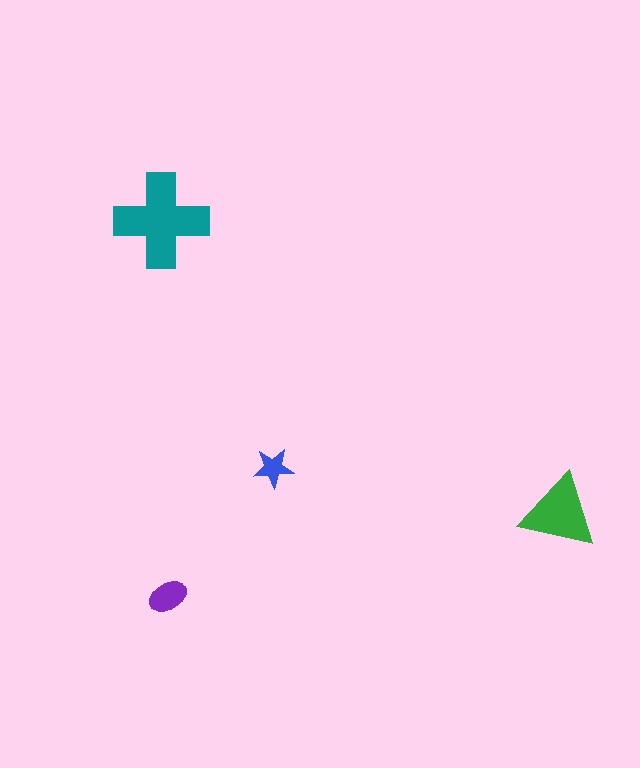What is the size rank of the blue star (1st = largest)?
4th.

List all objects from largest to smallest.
The teal cross, the green triangle, the purple ellipse, the blue star.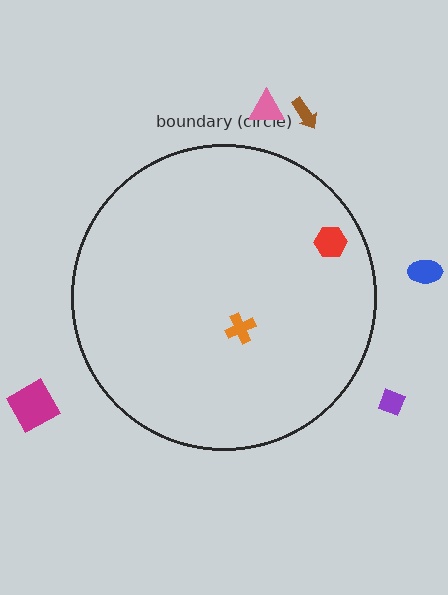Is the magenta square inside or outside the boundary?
Outside.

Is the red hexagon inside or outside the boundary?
Inside.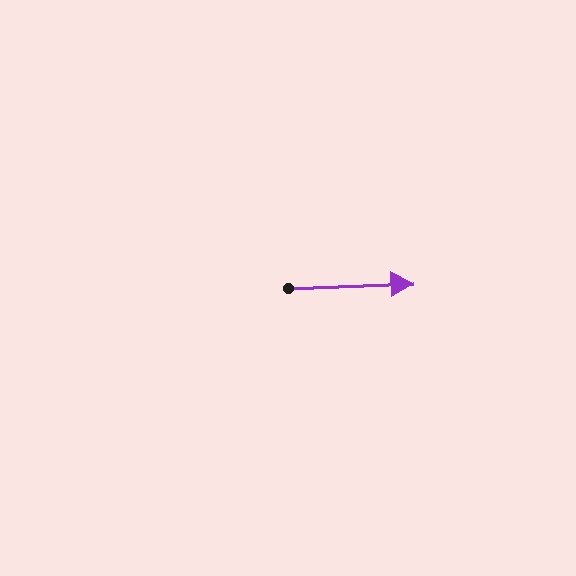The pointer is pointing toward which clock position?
Roughly 3 o'clock.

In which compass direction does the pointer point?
East.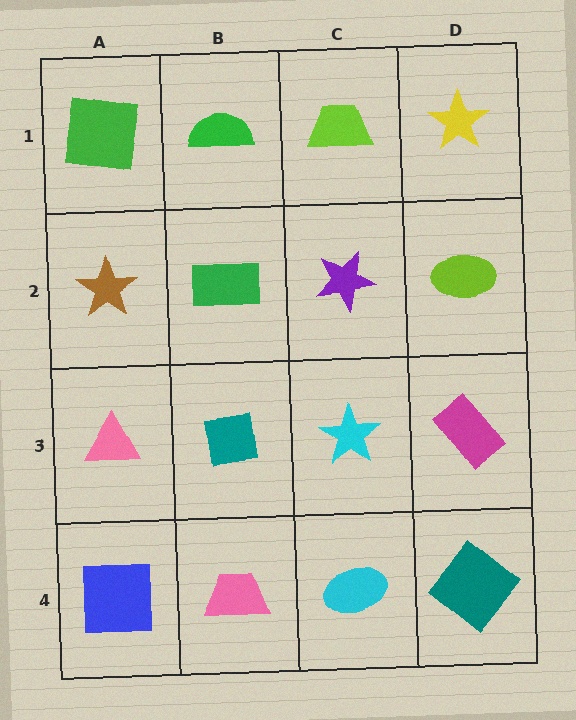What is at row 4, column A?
A blue square.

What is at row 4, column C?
A cyan ellipse.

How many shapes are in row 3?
4 shapes.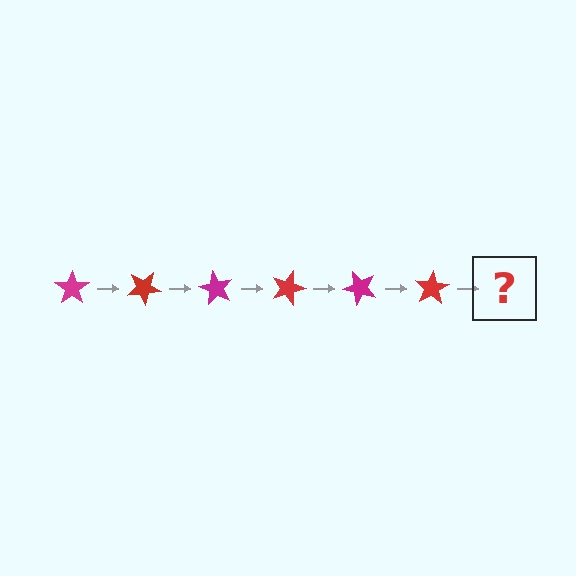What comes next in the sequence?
The next element should be a magenta star, rotated 180 degrees from the start.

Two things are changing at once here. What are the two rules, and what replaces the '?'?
The two rules are that it rotates 30 degrees each step and the color cycles through magenta and red. The '?' should be a magenta star, rotated 180 degrees from the start.